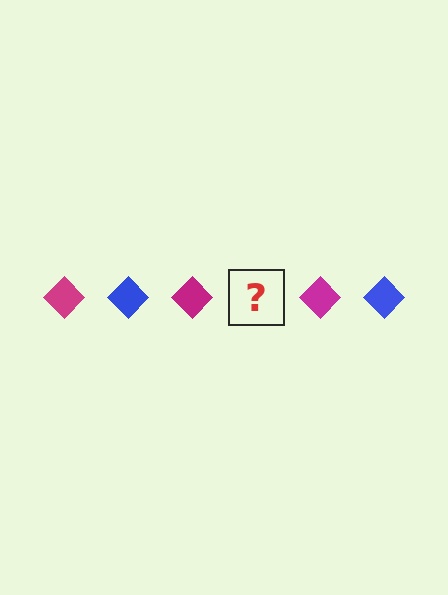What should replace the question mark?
The question mark should be replaced with a blue diamond.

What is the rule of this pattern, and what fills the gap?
The rule is that the pattern cycles through magenta, blue diamonds. The gap should be filled with a blue diamond.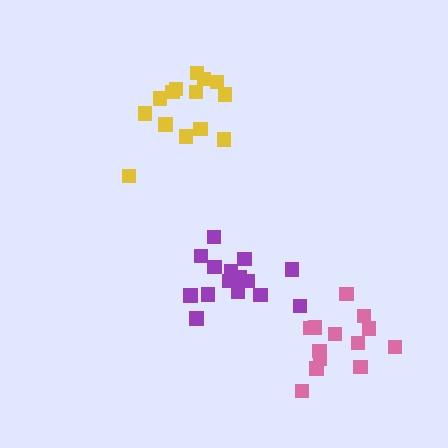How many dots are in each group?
Group 1: 14 dots, Group 2: 13 dots, Group 3: 15 dots (42 total).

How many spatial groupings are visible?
There are 3 spatial groupings.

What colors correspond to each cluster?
The clusters are colored: yellow, pink, purple.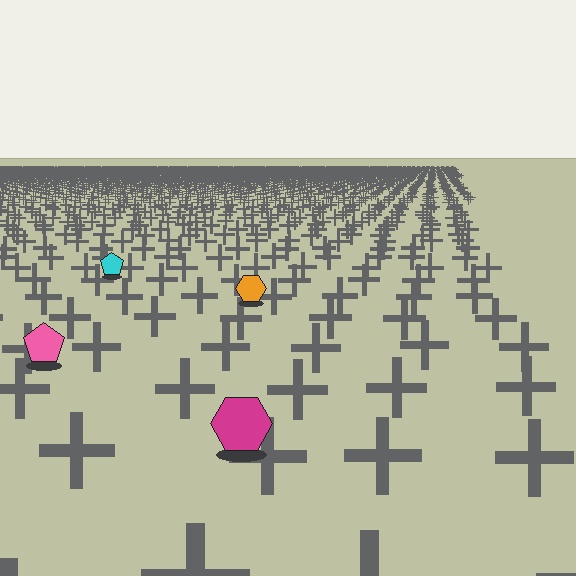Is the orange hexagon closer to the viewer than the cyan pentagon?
Yes. The orange hexagon is closer — you can tell from the texture gradient: the ground texture is coarser near it.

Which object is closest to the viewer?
The magenta hexagon is closest. The texture marks near it are larger and more spread out.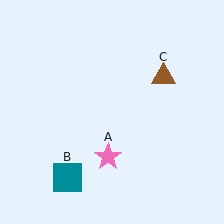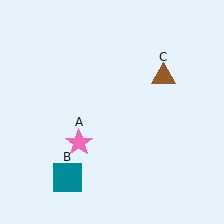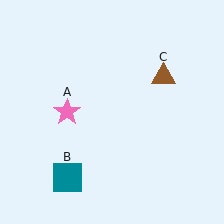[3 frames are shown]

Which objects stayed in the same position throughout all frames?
Teal square (object B) and brown triangle (object C) remained stationary.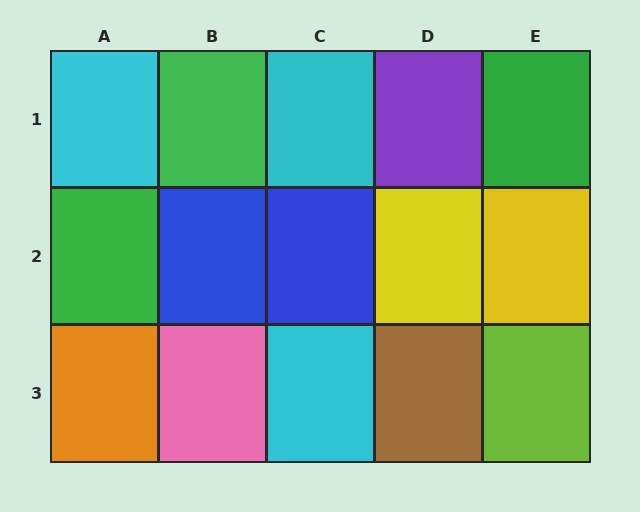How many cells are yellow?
2 cells are yellow.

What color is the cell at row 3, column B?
Pink.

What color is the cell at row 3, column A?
Orange.